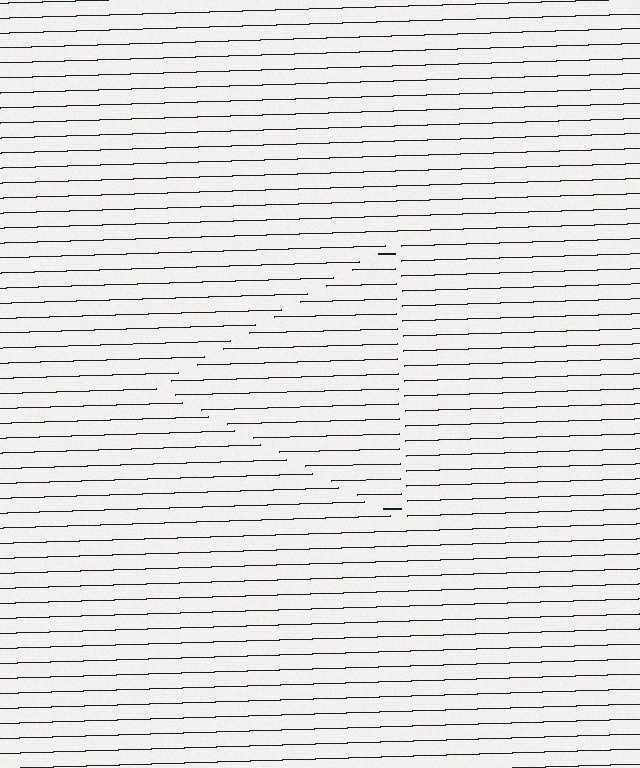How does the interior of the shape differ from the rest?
The interior of the shape contains the same grating, shifted by half a period — the contour is defined by the phase discontinuity where line-ends from the inner and outer gratings abut.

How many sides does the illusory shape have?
3 sides — the line-ends trace a triangle.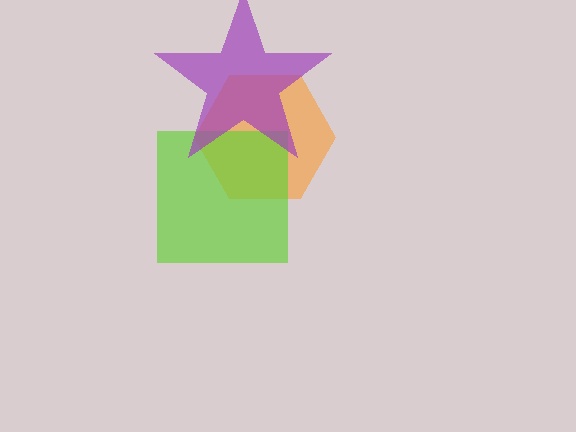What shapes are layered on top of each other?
The layered shapes are: an orange hexagon, a lime square, a purple star.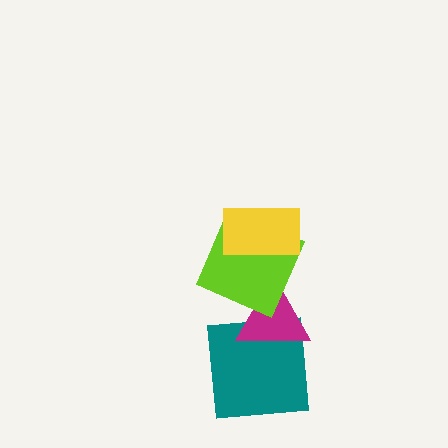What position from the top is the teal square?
The teal square is 4th from the top.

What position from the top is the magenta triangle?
The magenta triangle is 3rd from the top.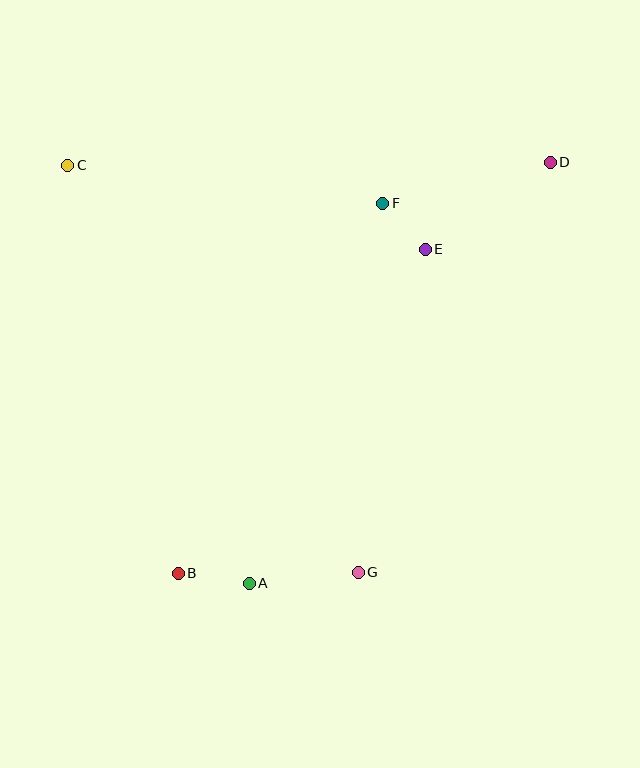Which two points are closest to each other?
Points E and F are closest to each other.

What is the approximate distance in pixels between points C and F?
The distance between C and F is approximately 317 pixels.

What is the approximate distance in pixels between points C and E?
The distance between C and E is approximately 367 pixels.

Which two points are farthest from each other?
Points B and D are farthest from each other.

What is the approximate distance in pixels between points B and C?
The distance between B and C is approximately 423 pixels.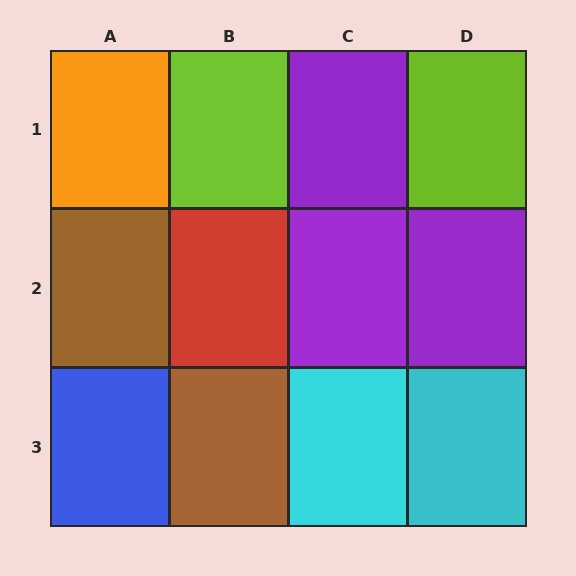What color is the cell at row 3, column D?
Cyan.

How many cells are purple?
3 cells are purple.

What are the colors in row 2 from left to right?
Brown, red, purple, purple.